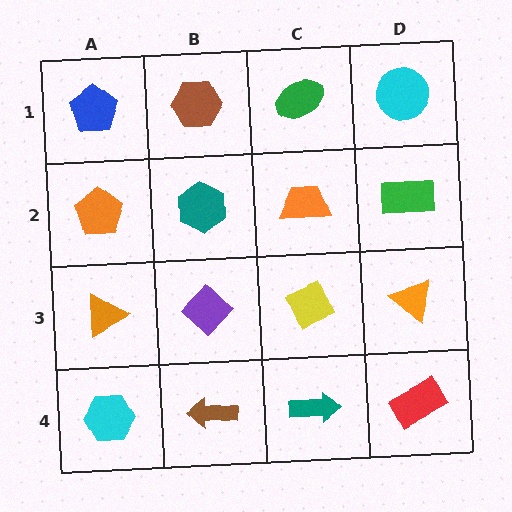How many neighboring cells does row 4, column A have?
2.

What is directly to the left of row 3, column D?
A yellow diamond.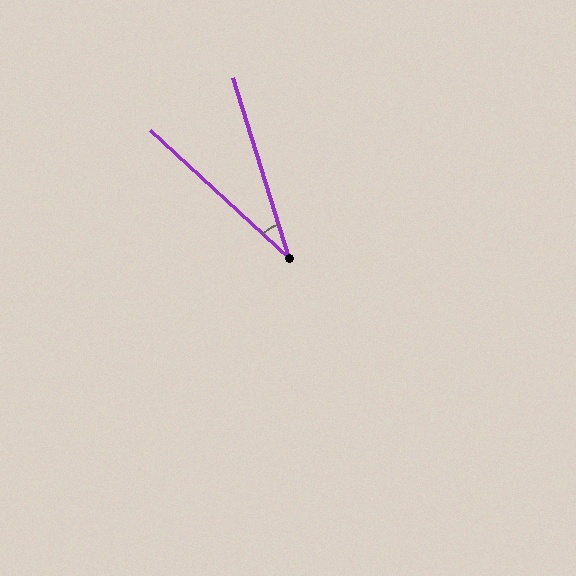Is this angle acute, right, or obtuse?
It is acute.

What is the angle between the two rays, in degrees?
Approximately 30 degrees.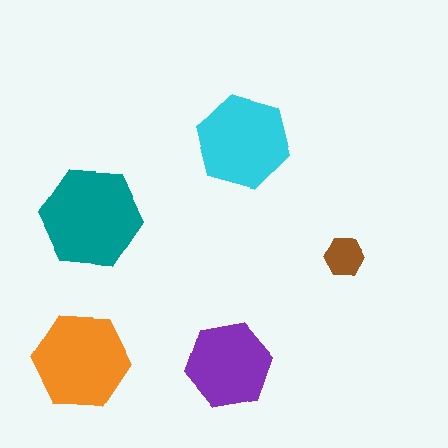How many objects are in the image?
There are 5 objects in the image.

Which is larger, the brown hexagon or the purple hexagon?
The purple one.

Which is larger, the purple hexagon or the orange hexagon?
The orange one.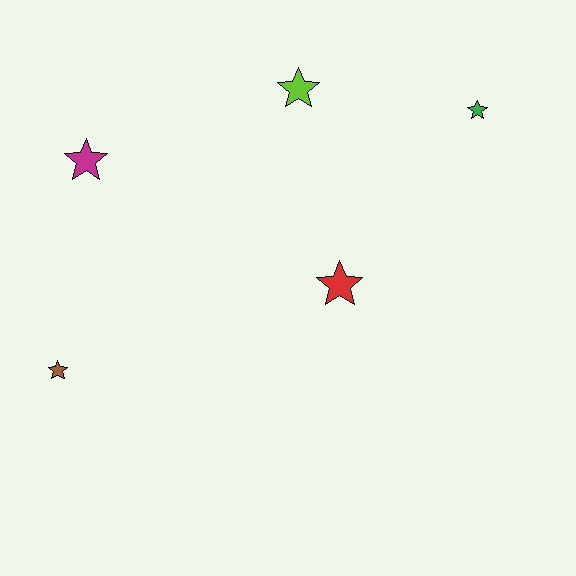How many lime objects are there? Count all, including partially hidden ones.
There is 1 lime object.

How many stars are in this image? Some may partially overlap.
There are 5 stars.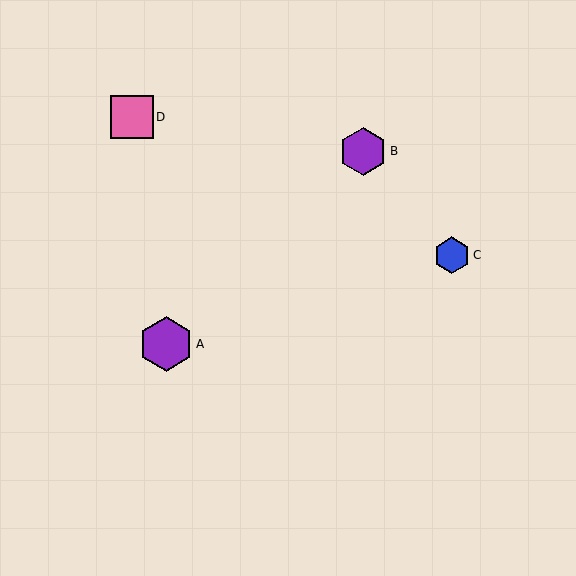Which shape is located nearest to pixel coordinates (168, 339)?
The purple hexagon (labeled A) at (166, 344) is nearest to that location.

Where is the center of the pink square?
The center of the pink square is at (132, 117).